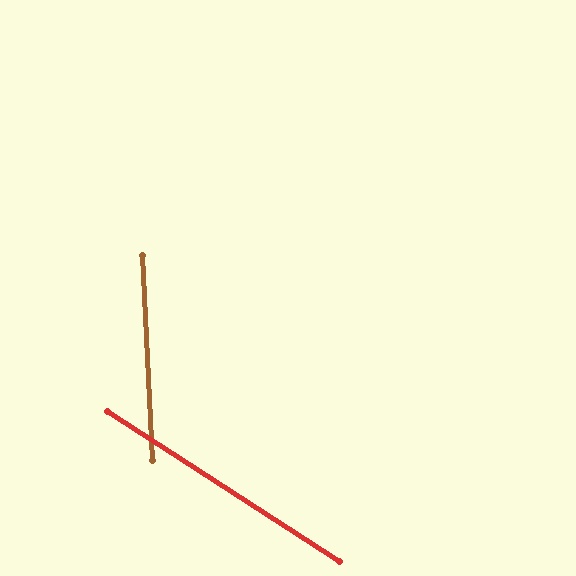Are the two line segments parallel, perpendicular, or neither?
Neither parallel nor perpendicular — they differ by about 55°.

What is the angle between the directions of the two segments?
Approximately 55 degrees.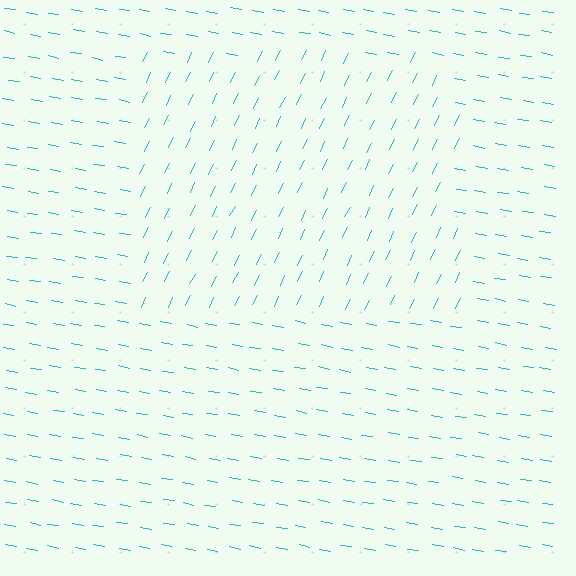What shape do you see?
I see a rectangle.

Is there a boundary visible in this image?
Yes, there is a texture boundary formed by a change in line orientation.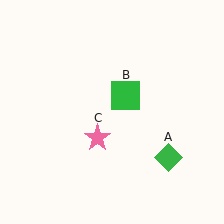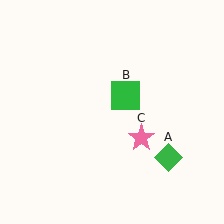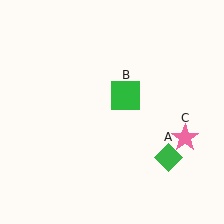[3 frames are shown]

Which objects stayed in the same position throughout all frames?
Green diamond (object A) and green square (object B) remained stationary.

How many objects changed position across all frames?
1 object changed position: pink star (object C).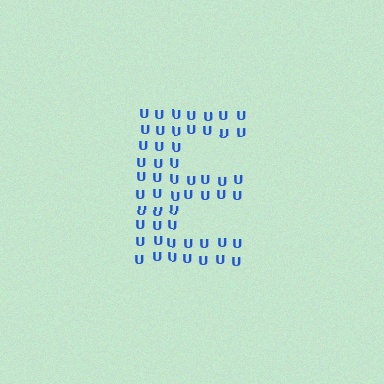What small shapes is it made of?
It is made of small letter U's.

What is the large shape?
The large shape is the letter E.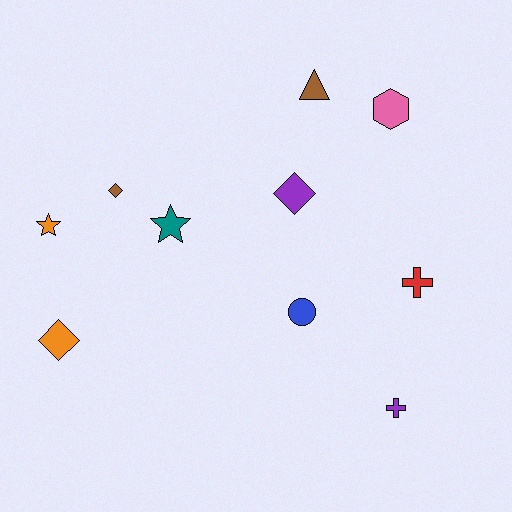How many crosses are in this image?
There are 2 crosses.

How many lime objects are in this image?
There are no lime objects.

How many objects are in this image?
There are 10 objects.